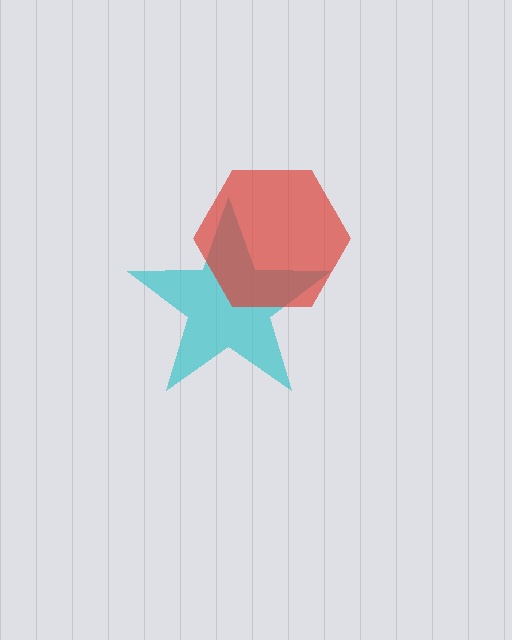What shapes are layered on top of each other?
The layered shapes are: a cyan star, a red hexagon.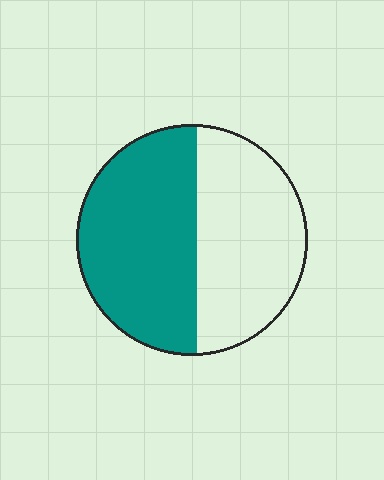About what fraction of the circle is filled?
About one half (1/2).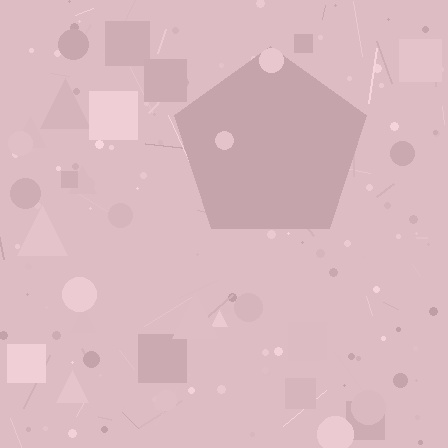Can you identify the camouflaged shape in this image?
The camouflaged shape is a pentagon.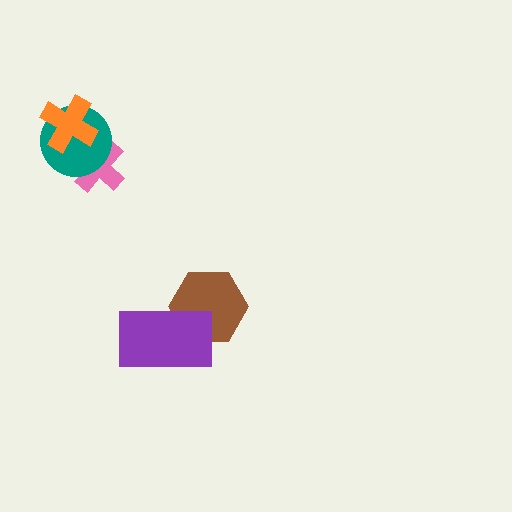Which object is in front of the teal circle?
The orange cross is in front of the teal circle.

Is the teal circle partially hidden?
Yes, it is partially covered by another shape.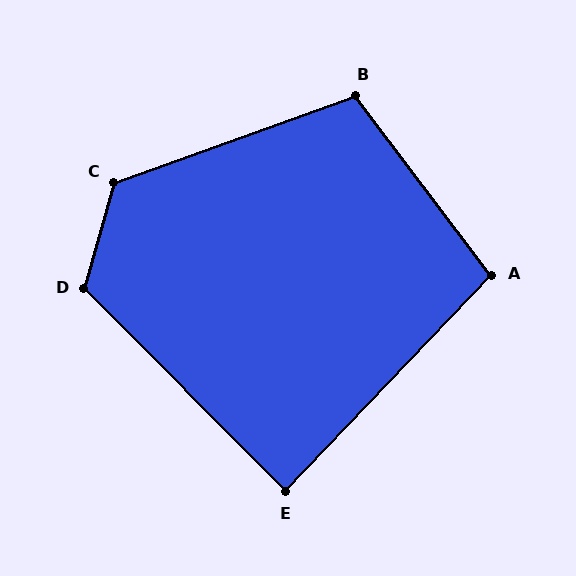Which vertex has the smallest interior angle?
E, at approximately 88 degrees.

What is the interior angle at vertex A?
Approximately 99 degrees (obtuse).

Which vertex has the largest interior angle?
C, at approximately 125 degrees.